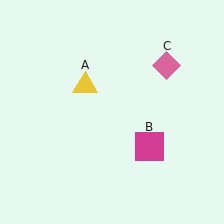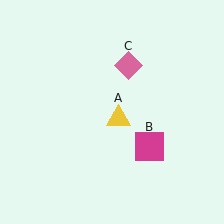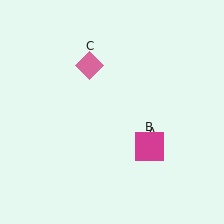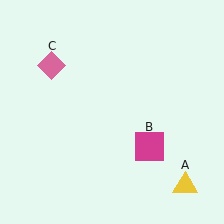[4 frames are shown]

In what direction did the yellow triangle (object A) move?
The yellow triangle (object A) moved down and to the right.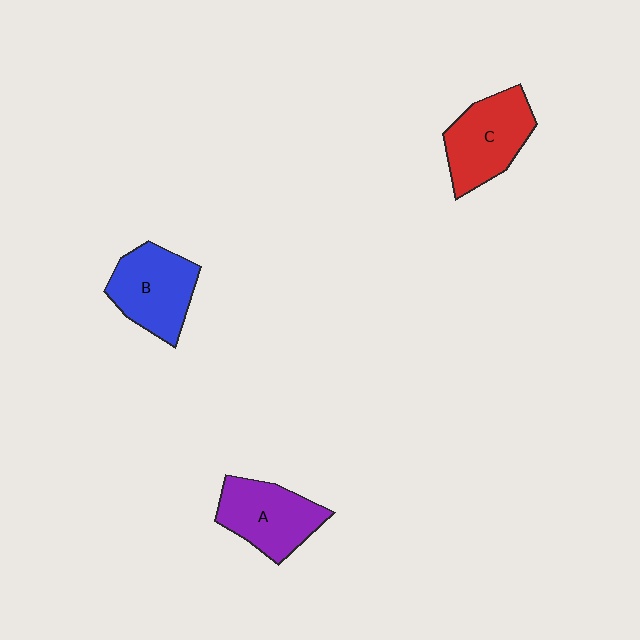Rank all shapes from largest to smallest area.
From largest to smallest: C (red), B (blue), A (purple).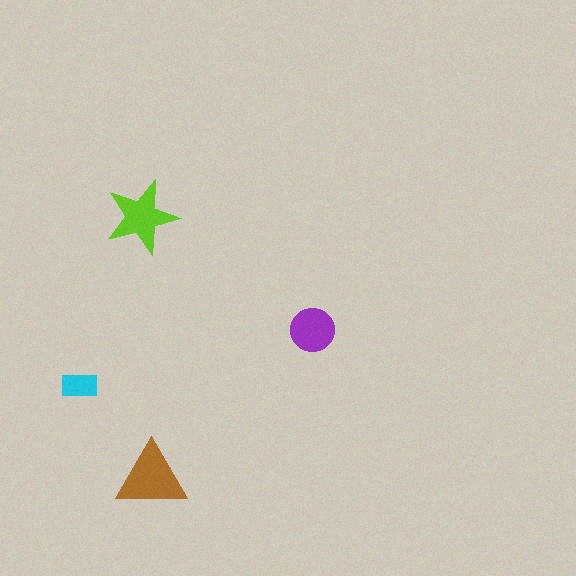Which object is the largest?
The brown triangle.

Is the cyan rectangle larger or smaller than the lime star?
Smaller.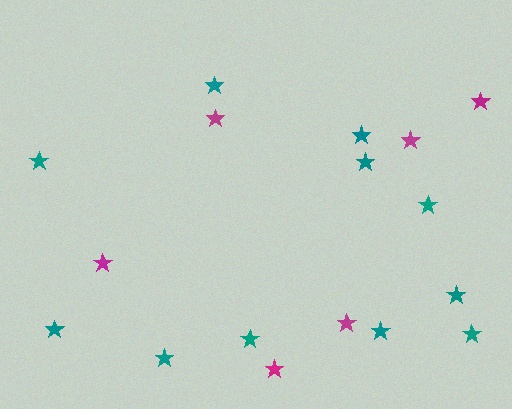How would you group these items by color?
There are 2 groups: one group of teal stars (11) and one group of magenta stars (6).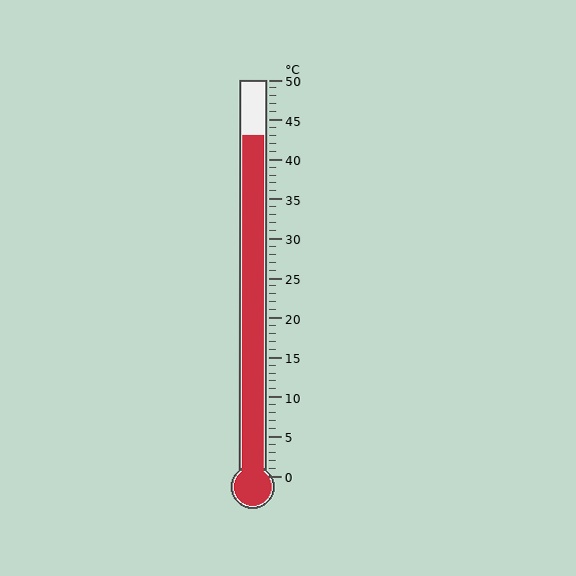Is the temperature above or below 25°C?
The temperature is above 25°C.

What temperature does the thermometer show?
The thermometer shows approximately 43°C.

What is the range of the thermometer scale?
The thermometer scale ranges from 0°C to 50°C.